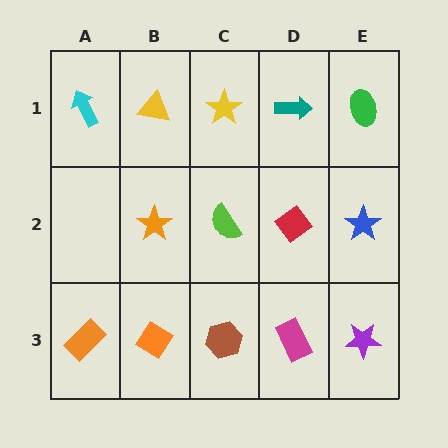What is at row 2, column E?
A blue star.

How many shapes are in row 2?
4 shapes.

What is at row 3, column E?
A purple star.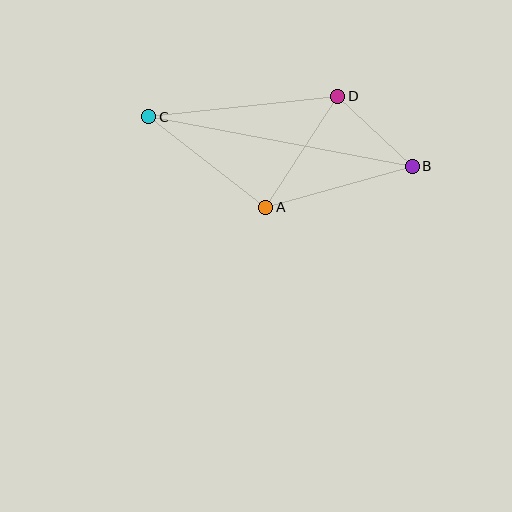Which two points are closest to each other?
Points B and D are closest to each other.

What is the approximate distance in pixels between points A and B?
The distance between A and B is approximately 152 pixels.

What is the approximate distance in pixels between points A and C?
The distance between A and C is approximately 148 pixels.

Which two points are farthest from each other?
Points B and C are farthest from each other.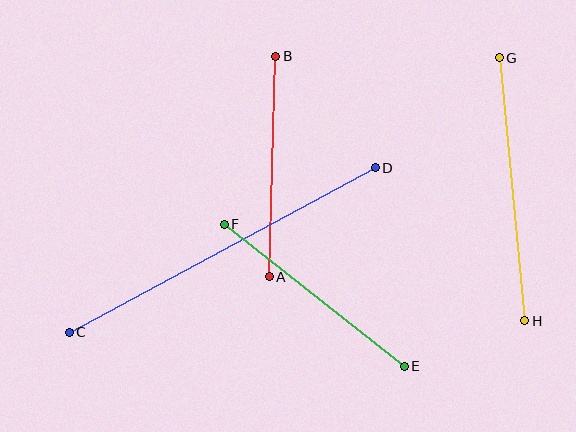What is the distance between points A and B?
The distance is approximately 221 pixels.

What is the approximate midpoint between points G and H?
The midpoint is at approximately (512, 189) pixels.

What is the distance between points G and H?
The distance is approximately 264 pixels.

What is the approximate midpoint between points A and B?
The midpoint is at approximately (272, 166) pixels.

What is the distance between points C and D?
The distance is approximately 347 pixels.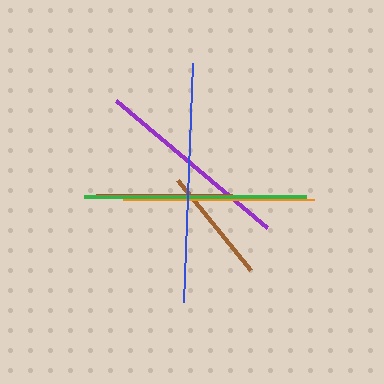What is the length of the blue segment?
The blue segment is approximately 239 pixels long.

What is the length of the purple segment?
The purple segment is approximately 197 pixels long.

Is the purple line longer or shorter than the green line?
The green line is longer than the purple line.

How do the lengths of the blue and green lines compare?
The blue and green lines are approximately the same length.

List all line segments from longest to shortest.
From longest to shortest: blue, green, purple, orange, red, brown.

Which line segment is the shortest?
The brown line is the shortest at approximately 116 pixels.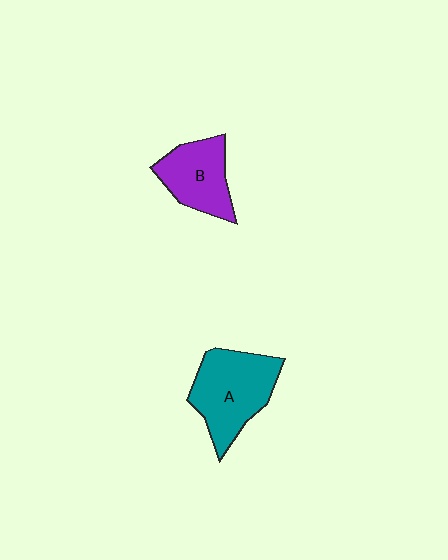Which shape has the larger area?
Shape A (teal).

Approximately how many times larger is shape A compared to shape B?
Approximately 1.4 times.